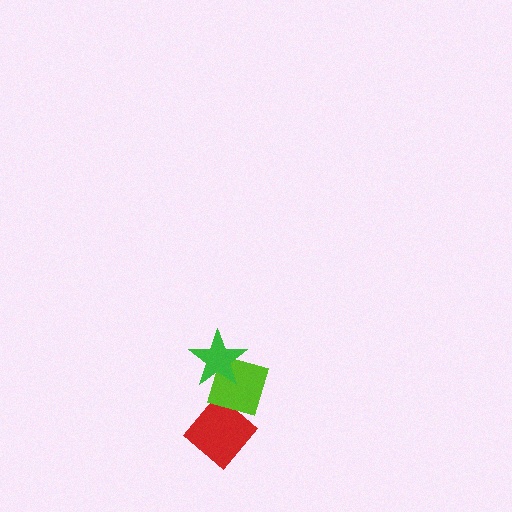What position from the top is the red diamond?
The red diamond is 3rd from the top.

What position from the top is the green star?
The green star is 1st from the top.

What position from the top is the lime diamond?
The lime diamond is 2nd from the top.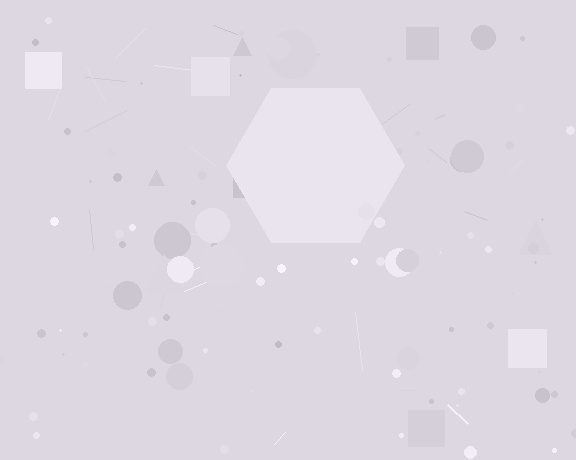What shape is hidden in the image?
A hexagon is hidden in the image.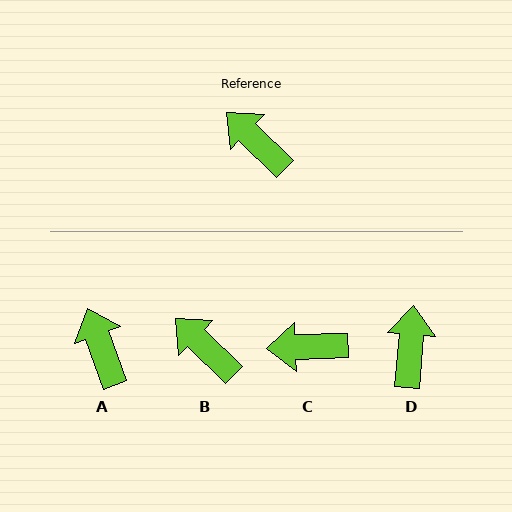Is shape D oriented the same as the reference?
No, it is off by about 51 degrees.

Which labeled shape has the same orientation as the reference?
B.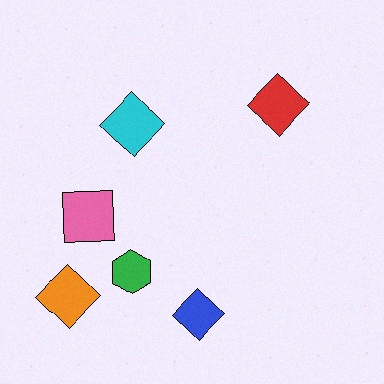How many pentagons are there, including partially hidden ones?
There are no pentagons.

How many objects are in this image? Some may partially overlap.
There are 6 objects.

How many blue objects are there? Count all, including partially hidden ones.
There is 1 blue object.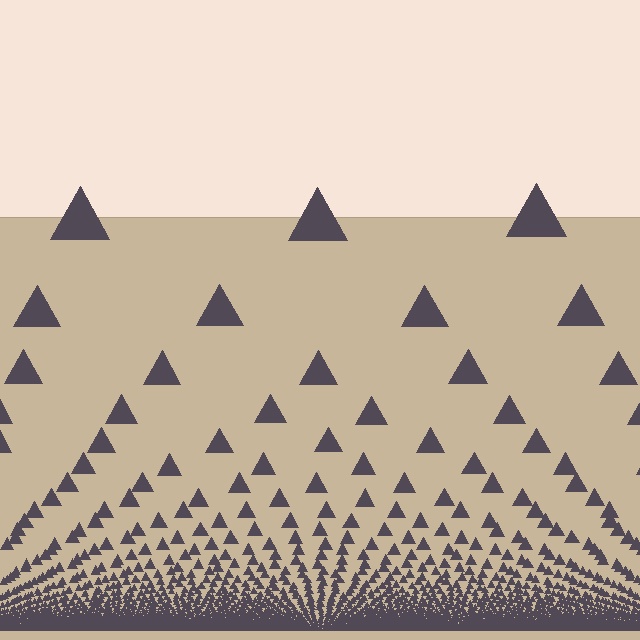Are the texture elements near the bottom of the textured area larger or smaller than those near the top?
Smaller. The gradient is inverted — elements near the bottom are smaller and denser.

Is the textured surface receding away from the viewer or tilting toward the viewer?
The surface appears to tilt toward the viewer. Texture elements get larger and sparser toward the top.